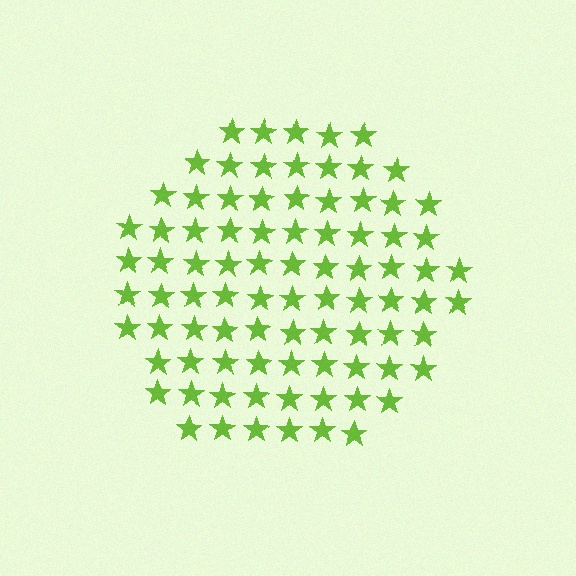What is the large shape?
The large shape is a circle.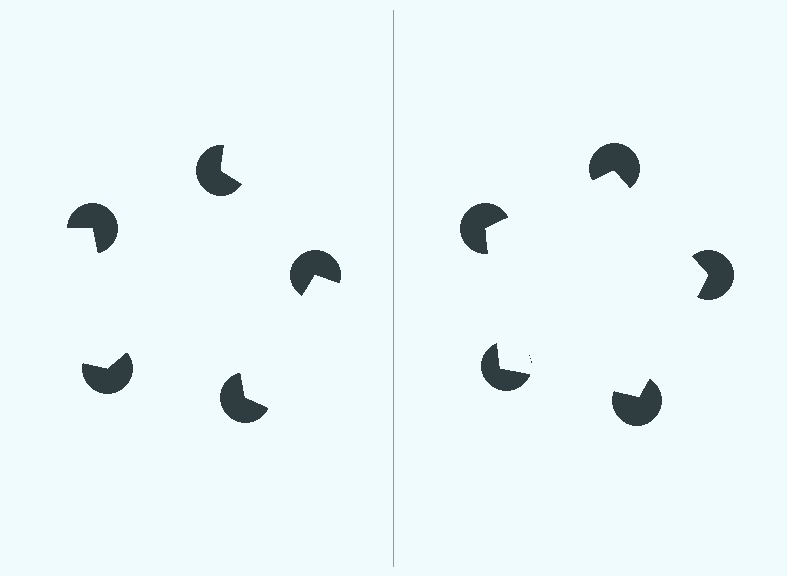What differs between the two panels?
The pac-man discs are positioned identically on both sides; only the wedge orientations differ. On the right they align to a pentagon; on the left they are misaligned.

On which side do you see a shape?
An illusory pentagon appears on the right side. On the left side the wedge cuts are rotated, so no coherent shape forms.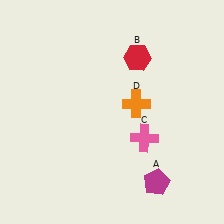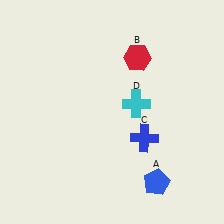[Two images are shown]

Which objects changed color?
A changed from magenta to blue. C changed from pink to blue. D changed from orange to cyan.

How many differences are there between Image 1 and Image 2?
There are 3 differences between the two images.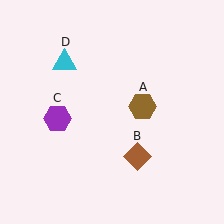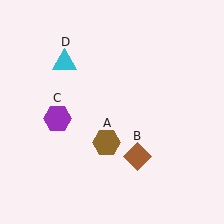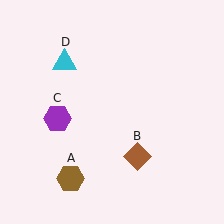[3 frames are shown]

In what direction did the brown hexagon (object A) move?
The brown hexagon (object A) moved down and to the left.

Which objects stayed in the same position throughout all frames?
Brown diamond (object B) and purple hexagon (object C) and cyan triangle (object D) remained stationary.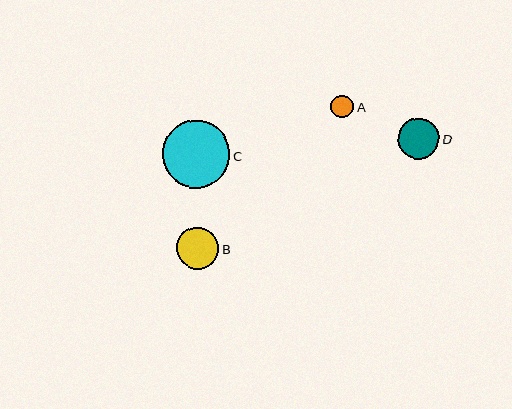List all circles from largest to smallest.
From largest to smallest: C, B, D, A.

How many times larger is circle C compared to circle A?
Circle C is approximately 3.0 times the size of circle A.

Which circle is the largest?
Circle C is the largest with a size of approximately 67 pixels.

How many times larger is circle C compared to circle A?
Circle C is approximately 3.0 times the size of circle A.